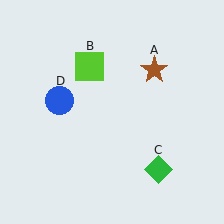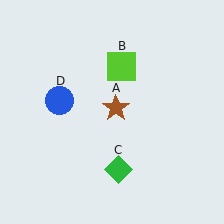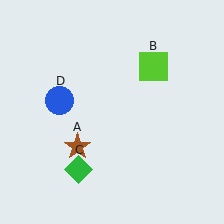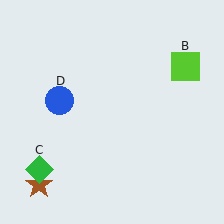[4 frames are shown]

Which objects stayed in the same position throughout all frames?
Blue circle (object D) remained stationary.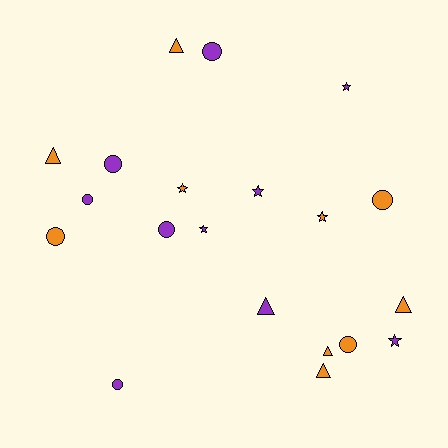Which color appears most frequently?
Purple, with 10 objects.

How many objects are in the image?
There are 20 objects.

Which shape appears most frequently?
Circle, with 8 objects.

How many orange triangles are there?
There are 5 orange triangles.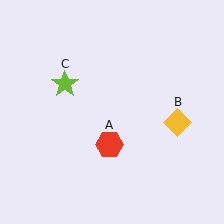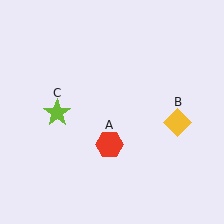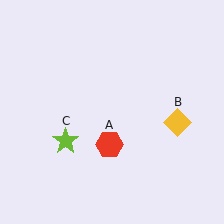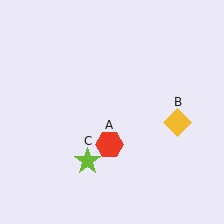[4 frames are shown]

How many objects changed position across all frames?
1 object changed position: lime star (object C).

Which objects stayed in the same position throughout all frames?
Red hexagon (object A) and yellow diamond (object B) remained stationary.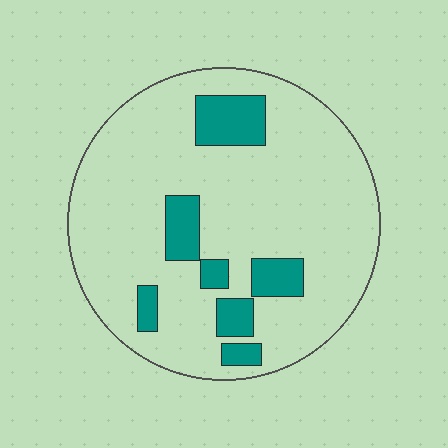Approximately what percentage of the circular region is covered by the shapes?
Approximately 15%.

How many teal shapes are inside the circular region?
7.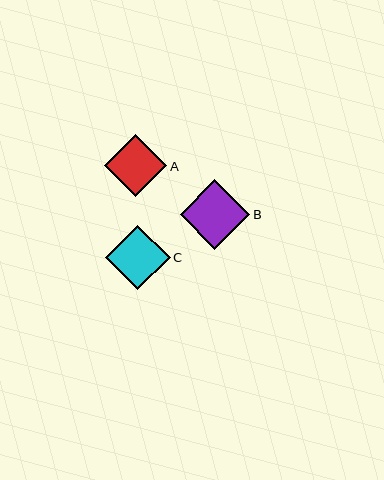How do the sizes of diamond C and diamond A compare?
Diamond C and diamond A are approximately the same size.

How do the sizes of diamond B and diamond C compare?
Diamond B and diamond C are approximately the same size.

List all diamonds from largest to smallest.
From largest to smallest: B, C, A.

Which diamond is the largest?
Diamond B is the largest with a size of approximately 69 pixels.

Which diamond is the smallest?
Diamond A is the smallest with a size of approximately 62 pixels.